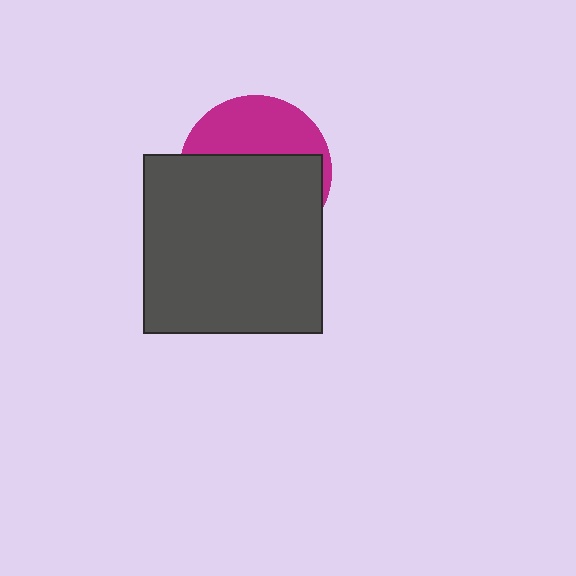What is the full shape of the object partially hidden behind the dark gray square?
The partially hidden object is a magenta circle.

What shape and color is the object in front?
The object in front is a dark gray square.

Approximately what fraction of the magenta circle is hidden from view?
Roughly 63% of the magenta circle is hidden behind the dark gray square.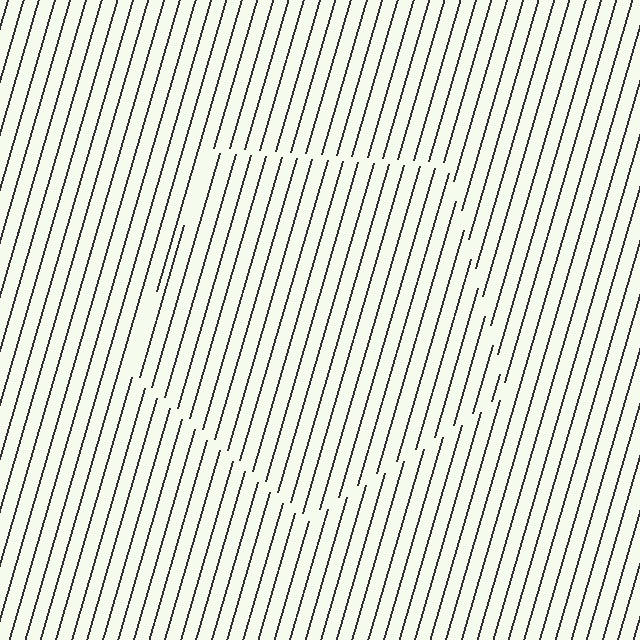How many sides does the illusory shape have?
5 sides — the line-ends trace a pentagon.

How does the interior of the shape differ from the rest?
The interior of the shape contains the same grating, shifted by half a period — the contour is defined by the phase discontinuity where line-ends from the inner and outer gratings abut.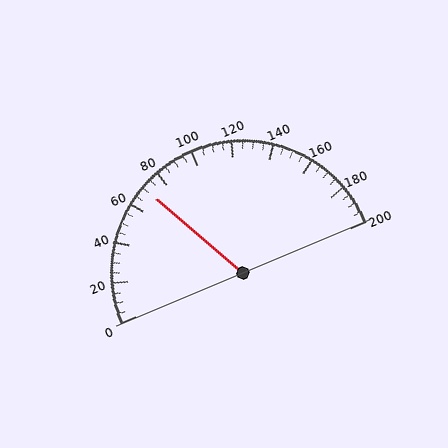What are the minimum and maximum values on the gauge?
The gauge ranges from 0 to 200.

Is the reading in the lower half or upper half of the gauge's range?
The reading is in the lower half of the range (0 to 200).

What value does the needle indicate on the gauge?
The needle indicates approximately 70.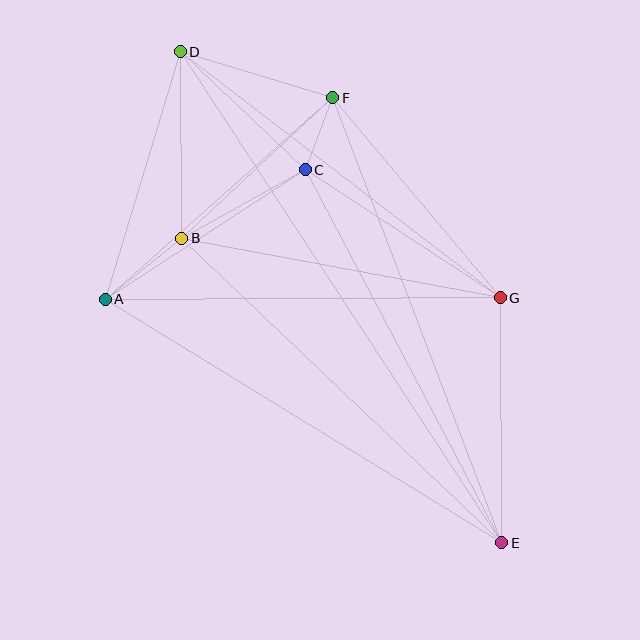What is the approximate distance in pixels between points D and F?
The distance between D and F is approximately 159 pixels.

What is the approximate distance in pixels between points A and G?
The distance between A and G is approximately 395 pixels.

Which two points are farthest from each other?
Points D and E are farthest from each other.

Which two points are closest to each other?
Points C and F are closest to each other.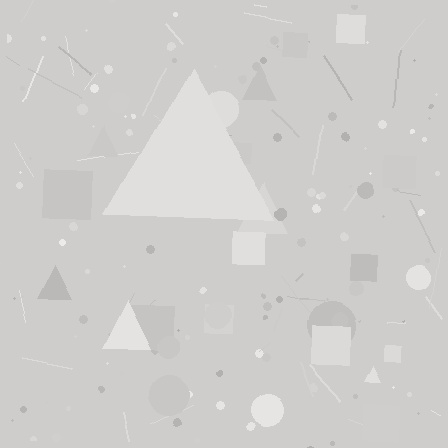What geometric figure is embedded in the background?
A triangle is embedded in the background.